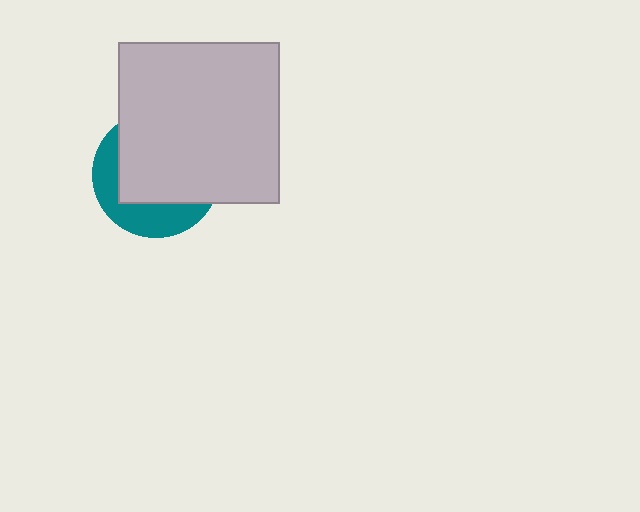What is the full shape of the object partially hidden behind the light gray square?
The partially hidden object is a teal circle.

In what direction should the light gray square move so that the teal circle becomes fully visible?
The light gray square should move toward the upper-right. That is the shortest direction to clear the overlap and leave the teal circle fully visible.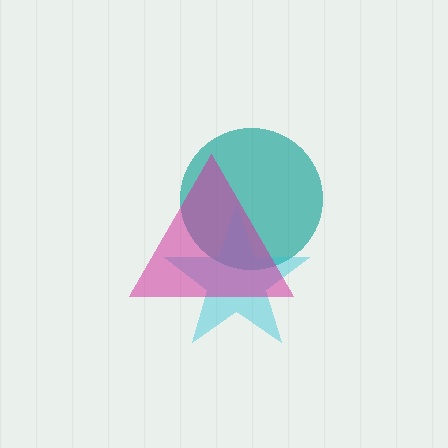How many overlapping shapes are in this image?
There are 3 overlapping shapes in the image.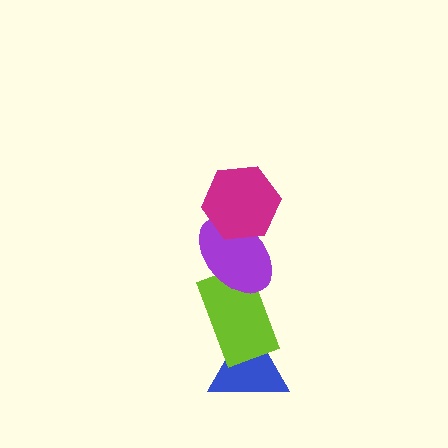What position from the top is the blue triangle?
The blue triangle is 4th from the top.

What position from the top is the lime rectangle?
The lime rectangle is 3rd from the top.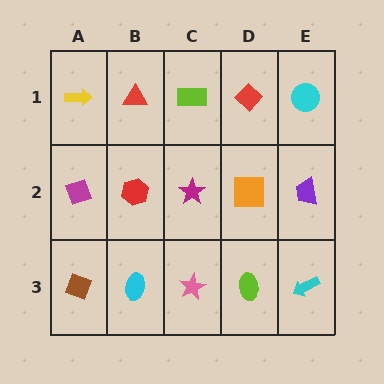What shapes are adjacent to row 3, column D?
An orange square (row 2, column D), a pink star (row 3, column C), a cyan arrow (row 3, column E).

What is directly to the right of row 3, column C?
A lime ellipse.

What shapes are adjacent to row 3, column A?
A magenta diamond (row 2, column A), a cyan ellipse (row 3, column B).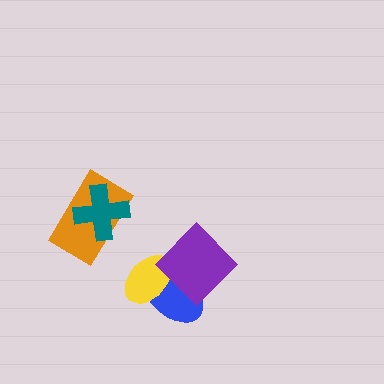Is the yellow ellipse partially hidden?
Yes, it is partially covered by another shape.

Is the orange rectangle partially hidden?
Yes, it is partially covered by another shape.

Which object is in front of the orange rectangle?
The teal cross is in front of the orange rectangle.